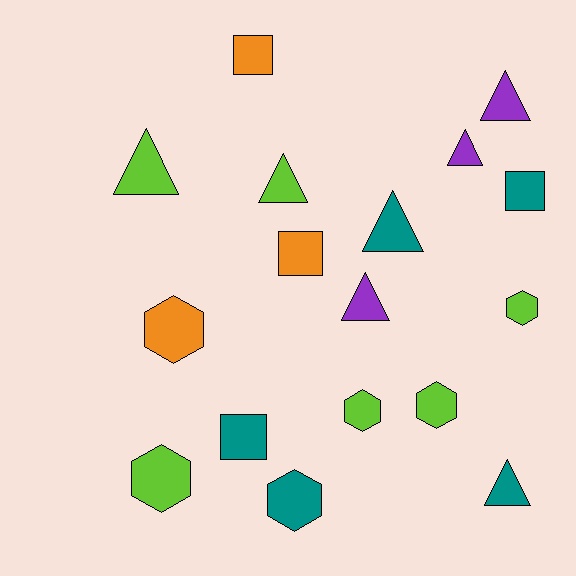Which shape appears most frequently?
Triangle, with 7 objects.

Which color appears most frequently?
Lime, with 6 objects.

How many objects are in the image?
There are 17 objects.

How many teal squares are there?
There are 2 teal squares.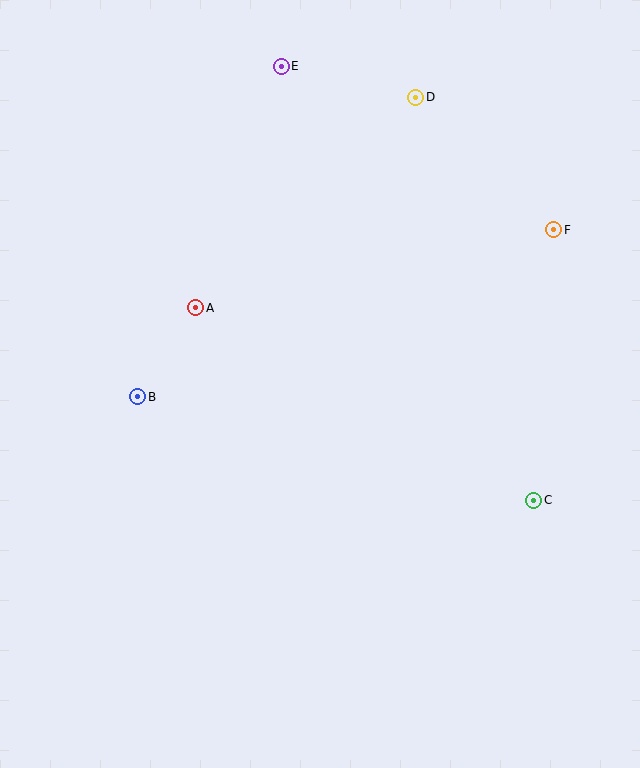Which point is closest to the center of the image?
Point A at (196, 308) is closest to the center.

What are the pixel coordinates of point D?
Point D is at (416, 97).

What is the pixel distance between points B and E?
The distance between B and E is 360 pixels.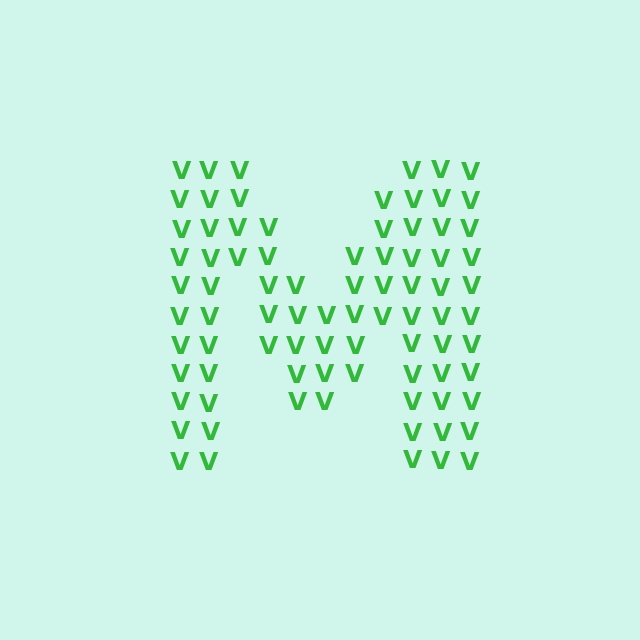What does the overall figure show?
The overall figure shows the letter M.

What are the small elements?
The small elements are letter V's.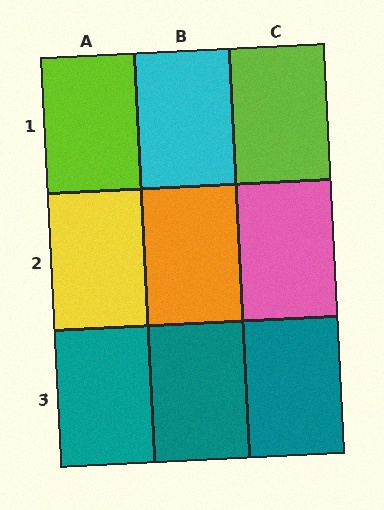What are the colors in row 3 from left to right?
Teal, teal, teal.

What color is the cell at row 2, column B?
Orange.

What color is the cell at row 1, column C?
Lime.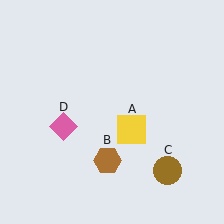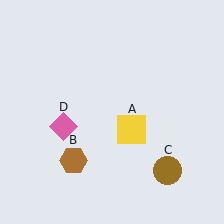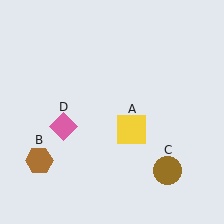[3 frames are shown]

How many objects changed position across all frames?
1 object changed position: brown hexagon (object B).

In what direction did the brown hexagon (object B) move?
The brown hexagon (object B) moved left.